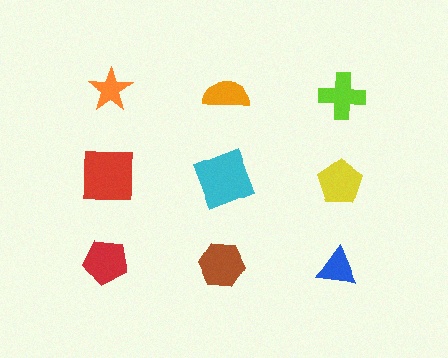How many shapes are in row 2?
3 shapes.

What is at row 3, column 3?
A blue triangle.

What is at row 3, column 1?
A red pentagon.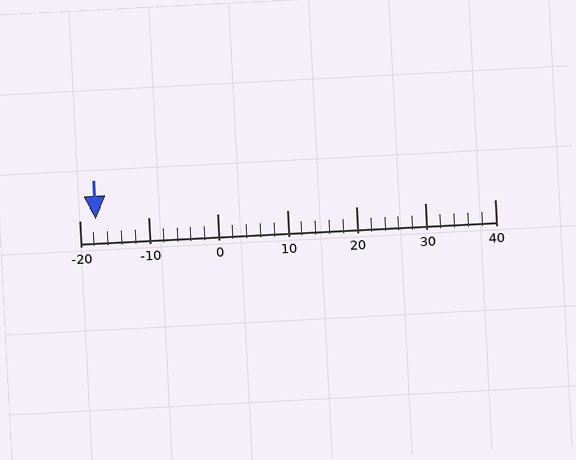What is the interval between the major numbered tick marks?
The major tick marks are spaced 10 units apart.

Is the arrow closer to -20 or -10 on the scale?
The arrow is closer to -20.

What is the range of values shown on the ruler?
The ruler shows values from -20 to 40.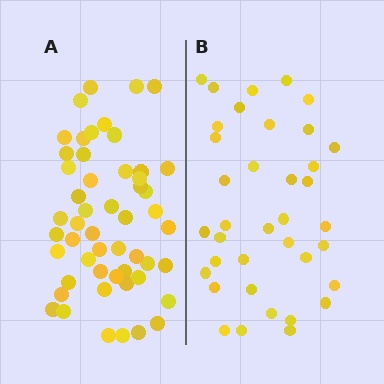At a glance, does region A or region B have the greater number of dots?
Region A (the left region) has more dots.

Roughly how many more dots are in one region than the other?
Region A has approximately 15 more dots than region B.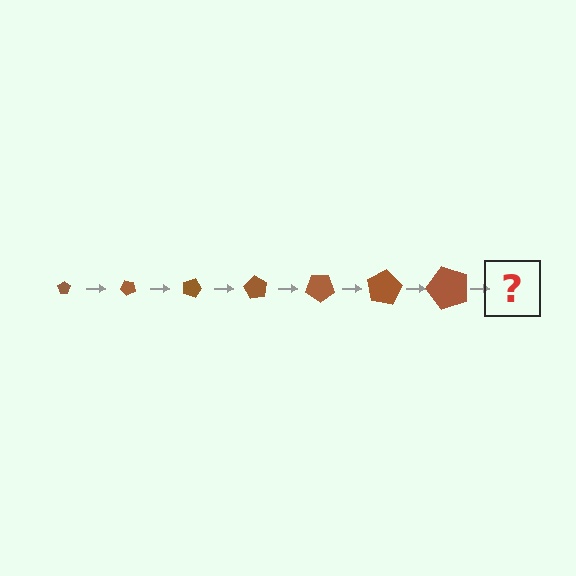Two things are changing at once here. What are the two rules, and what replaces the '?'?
The two rules are that the pentagon grows larger each step and it rotates 45 degrees each step. The '?' should be a pentagon, larger than the previous one and rotated 315 degrees from the start.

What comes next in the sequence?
The next element should be a pentagon, larger than the previous one and rotated 315 degrees from the start.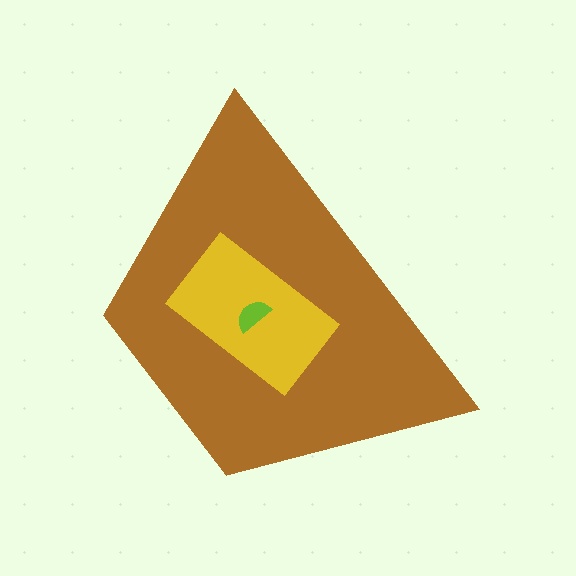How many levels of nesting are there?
3.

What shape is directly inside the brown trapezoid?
The yellow rectangle.